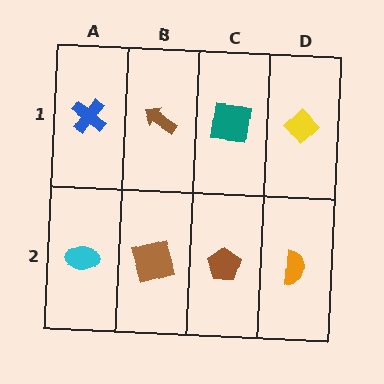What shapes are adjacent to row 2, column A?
A blue cross (row 1, column A), a brown square (row 2, column B).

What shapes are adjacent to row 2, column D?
A yellow diamond (row 1, column D), a brown pentagon (row 2, column C).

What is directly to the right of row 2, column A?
A brown square.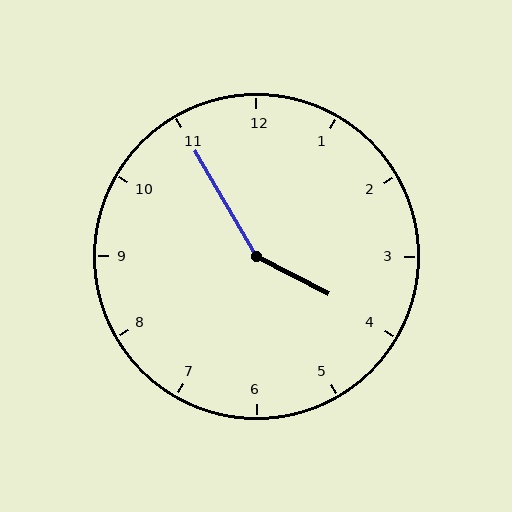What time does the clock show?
3:55.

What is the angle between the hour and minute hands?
Approximately 148 degrees.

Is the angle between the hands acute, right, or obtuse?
It is obtuse.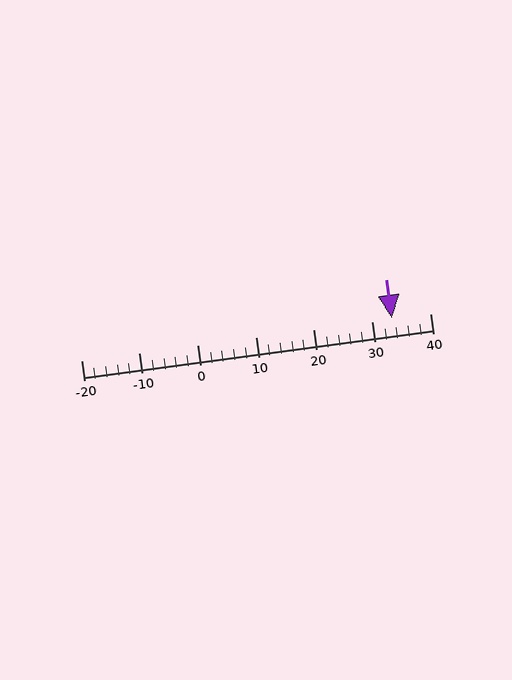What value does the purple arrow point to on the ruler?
The purple arrow points to approximately 33.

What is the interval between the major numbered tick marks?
The major tick marks are spaced 10 units apart.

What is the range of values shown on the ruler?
The ruler shows values from -20 to 40.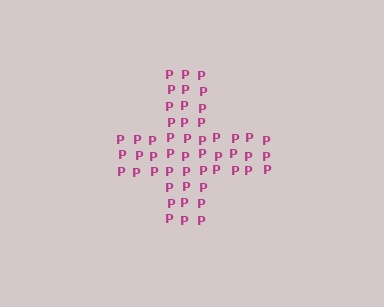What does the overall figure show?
The overall figure shows a cross.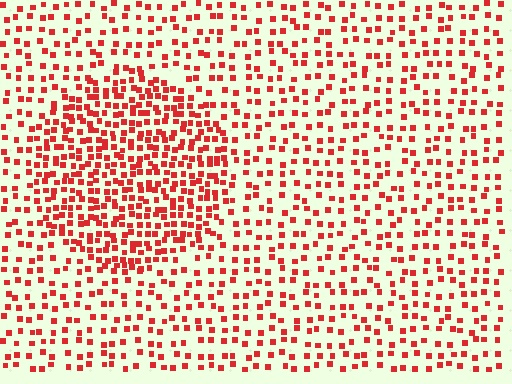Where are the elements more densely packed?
The elements are more densely packed inside the circle boundary.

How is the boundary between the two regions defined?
The boundary is defined by a change in element density (approximately 2.0x ratio). All elements are the same color, size, and shape.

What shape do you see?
I see a circle.